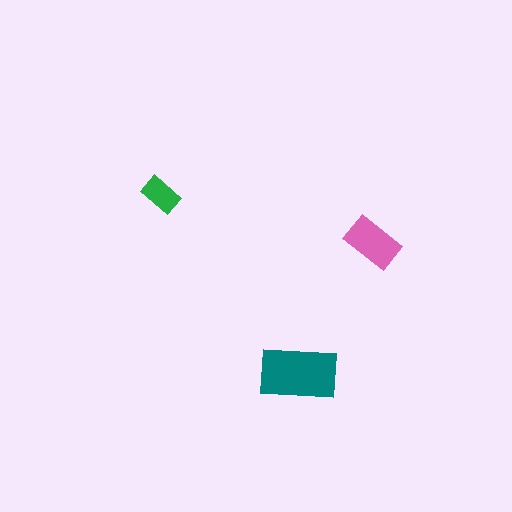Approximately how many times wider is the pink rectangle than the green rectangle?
About 1.5 times wider.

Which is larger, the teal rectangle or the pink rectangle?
The teal one.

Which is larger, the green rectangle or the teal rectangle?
The teal one.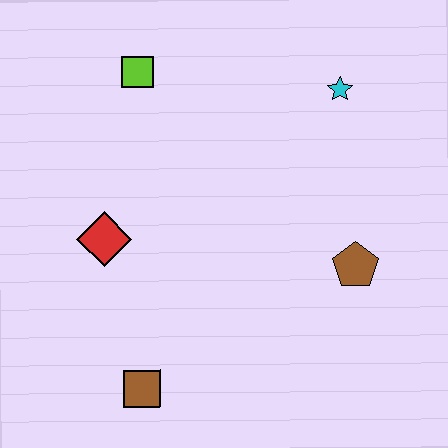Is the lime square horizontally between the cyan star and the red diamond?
Yes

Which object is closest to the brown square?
The red diamond is closest to the brown square.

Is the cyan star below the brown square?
No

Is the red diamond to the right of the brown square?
No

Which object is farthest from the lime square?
The brown square is farthest from the lime square.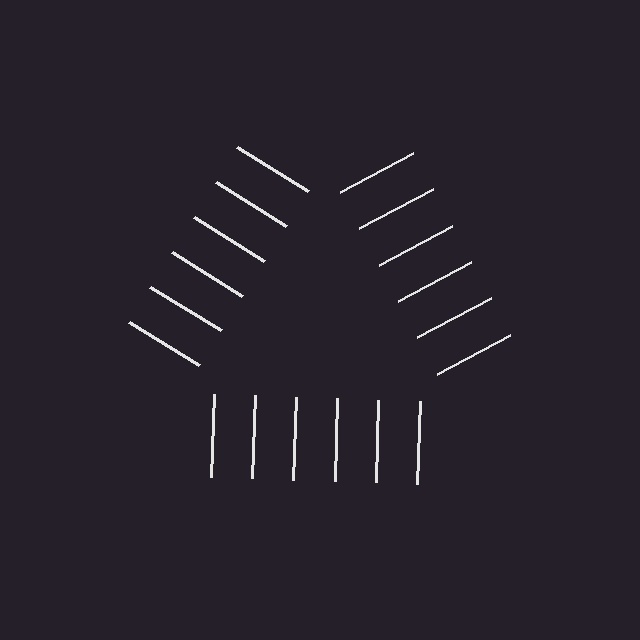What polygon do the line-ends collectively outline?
An illusory triangle — the line segments terminate on its edges but no continuous stroke is drawn.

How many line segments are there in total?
18 — 6 along each of the 3 edges.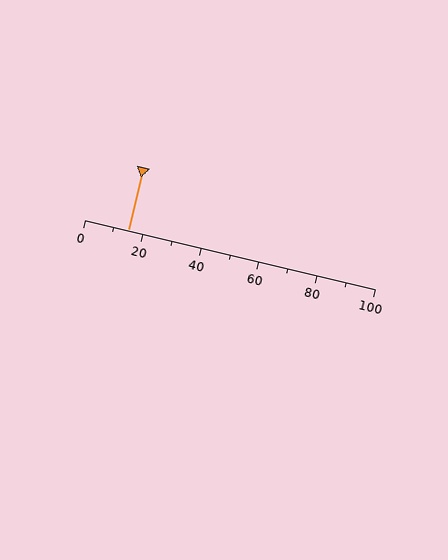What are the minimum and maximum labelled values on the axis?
The axis runs from 0 to 100.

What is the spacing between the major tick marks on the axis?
The major ticks are spaced 20 apart.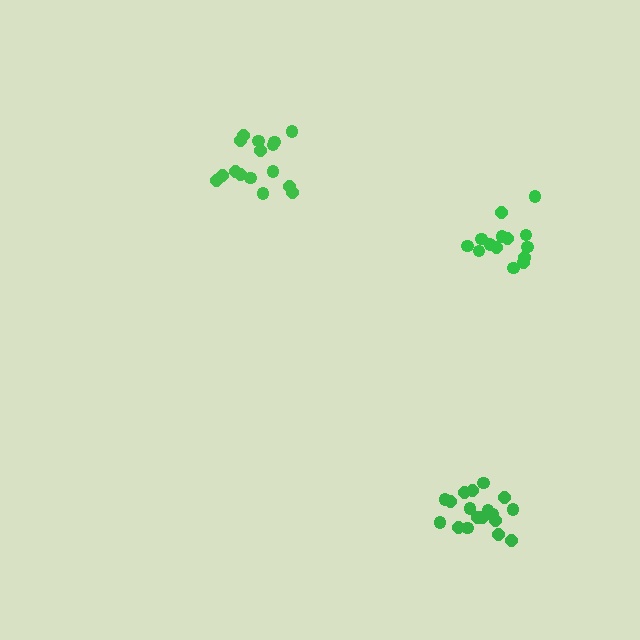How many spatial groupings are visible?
There are 3 spatial groupings.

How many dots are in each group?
Group 1: 14 dots, Group 2: 16 dots, Group 3: 18 dots (48 total).